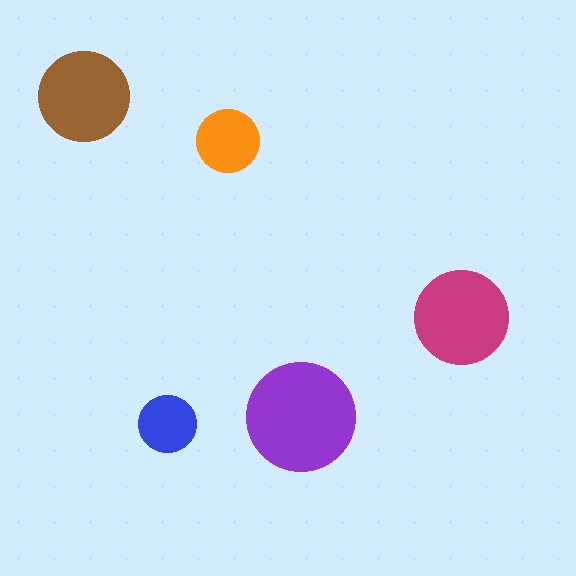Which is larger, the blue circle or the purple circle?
The purple one.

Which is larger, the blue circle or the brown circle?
The brown one.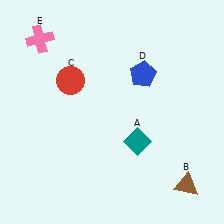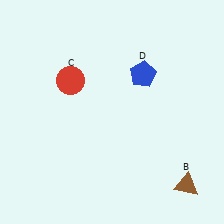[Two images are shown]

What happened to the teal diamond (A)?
The teal diamond (A) was removed in Image 2. It was in the bottom-right area of Image 1.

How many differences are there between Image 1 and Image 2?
There are 2 differences between the two images.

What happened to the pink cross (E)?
The pink cross (E) was removed in Image 2. It was in the top-left area of Image 1.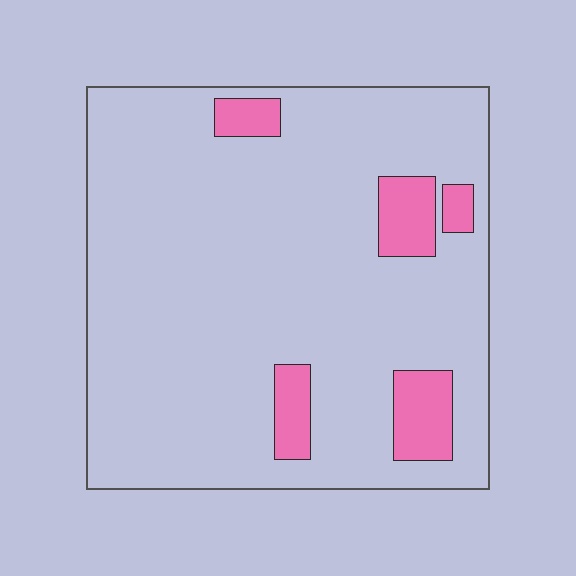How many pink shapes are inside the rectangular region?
5.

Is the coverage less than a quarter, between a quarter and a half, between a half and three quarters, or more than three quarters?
Less than a quarter.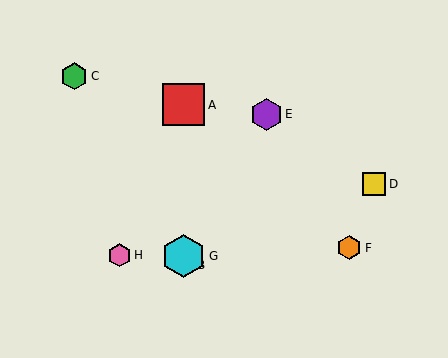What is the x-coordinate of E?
Object E is at x≈266.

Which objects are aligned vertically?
Objects A, B, G are aligned vertically.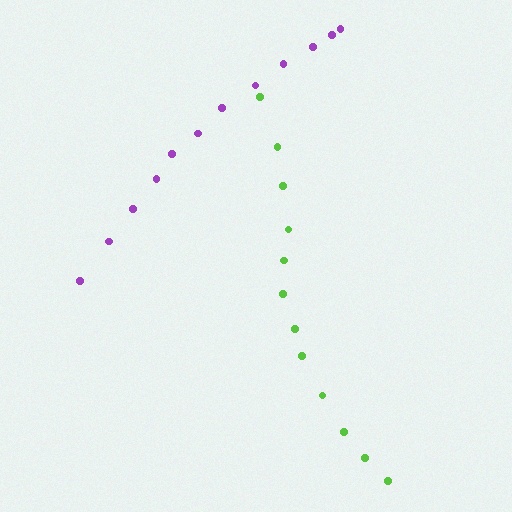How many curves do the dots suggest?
There are 2 distinct paths.